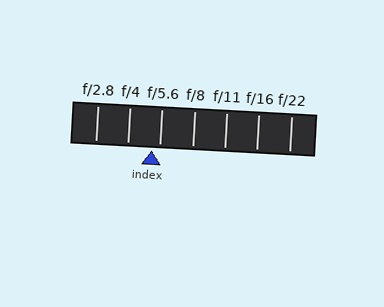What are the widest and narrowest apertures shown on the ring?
The widest aperture shown is f/2.8 and the narrowest is f/22.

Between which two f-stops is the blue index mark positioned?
The index mark is between f/4 and f/5.6.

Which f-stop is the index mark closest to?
The index mark is closest to f/5.6.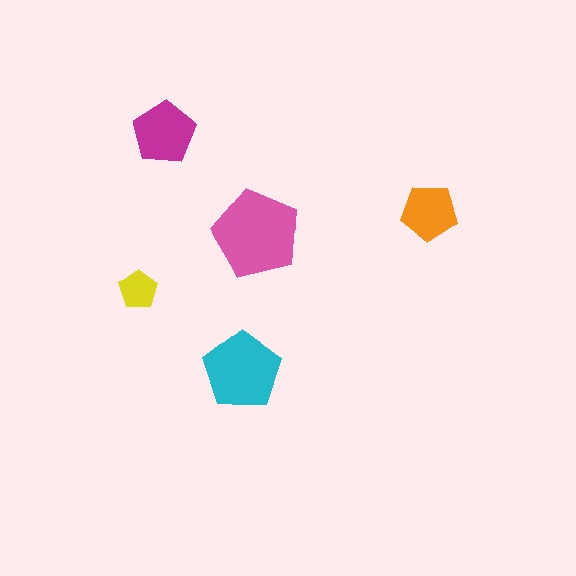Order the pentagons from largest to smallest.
the pink one, the cyan one, the magenta one, the orange one, the yellow one.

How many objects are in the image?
There are 5 objects in the image.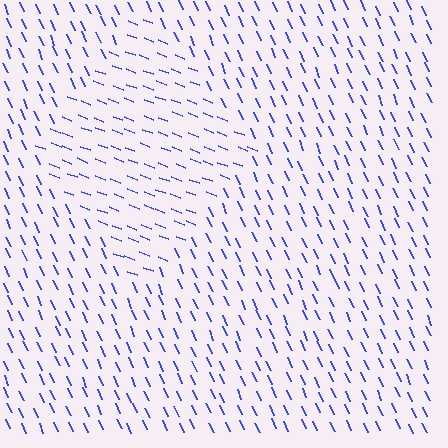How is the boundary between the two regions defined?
The boundary is defined purely by a change in line orientation (approximately 45 degrees difference). All lines are the same color and thickness.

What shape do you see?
I see a diamond.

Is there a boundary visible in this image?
Yes, there is a texture boundary formed by a change in line orientation.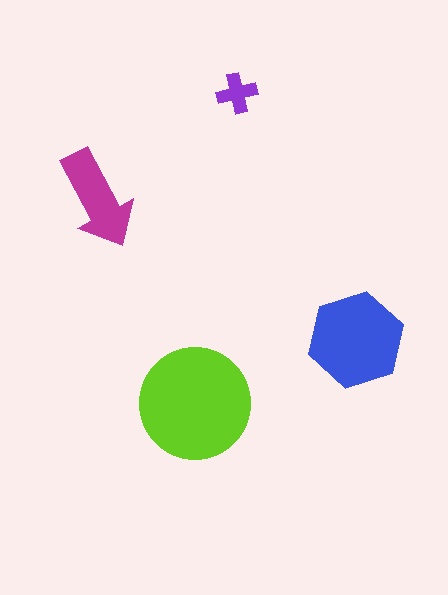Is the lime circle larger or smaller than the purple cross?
Larger.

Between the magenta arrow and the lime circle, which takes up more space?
The lime circle.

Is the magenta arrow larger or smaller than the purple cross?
Larger.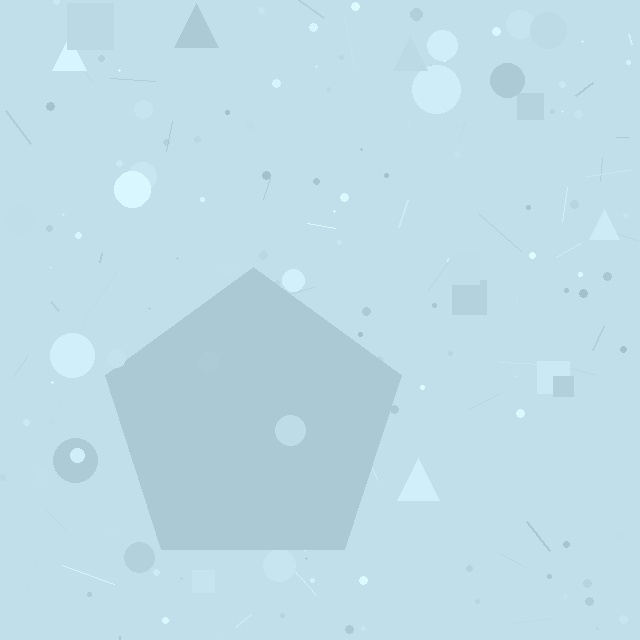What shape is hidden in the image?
A pentagon is hidden in the image.